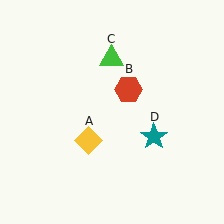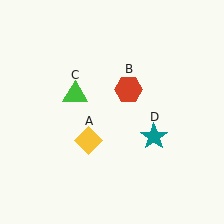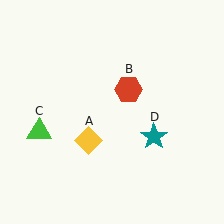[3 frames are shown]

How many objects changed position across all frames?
1 object changed position: green triangle (object C).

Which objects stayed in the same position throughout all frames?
Yellow diamond (object A) and red hexagon (object B) and teal star (object D) remained stationary.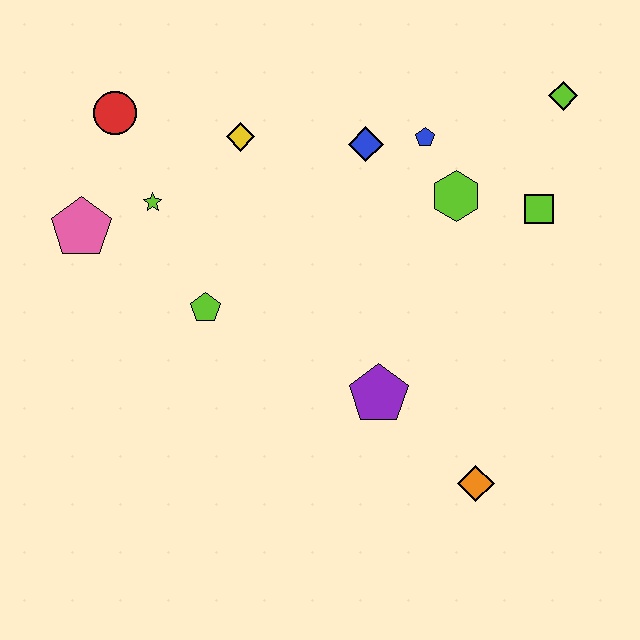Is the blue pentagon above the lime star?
Yes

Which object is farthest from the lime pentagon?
The lime diamond is farthest from the lime pentagon.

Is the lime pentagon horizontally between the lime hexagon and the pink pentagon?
Yes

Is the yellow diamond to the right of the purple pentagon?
No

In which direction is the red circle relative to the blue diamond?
The red circle is to the left of the blue diamond.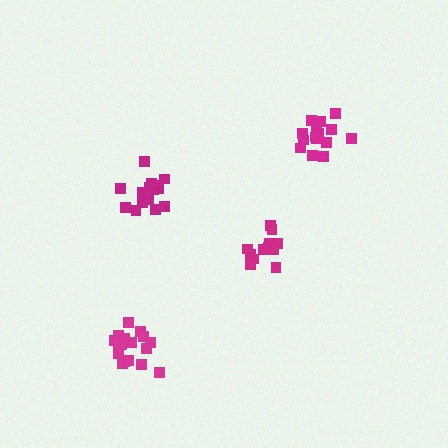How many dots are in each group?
Group 1: 13 dots, Group 2: 15 dots, Group 3: 16 dots, Group 4: 18 dots (62 total).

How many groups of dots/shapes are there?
There are 4 groups.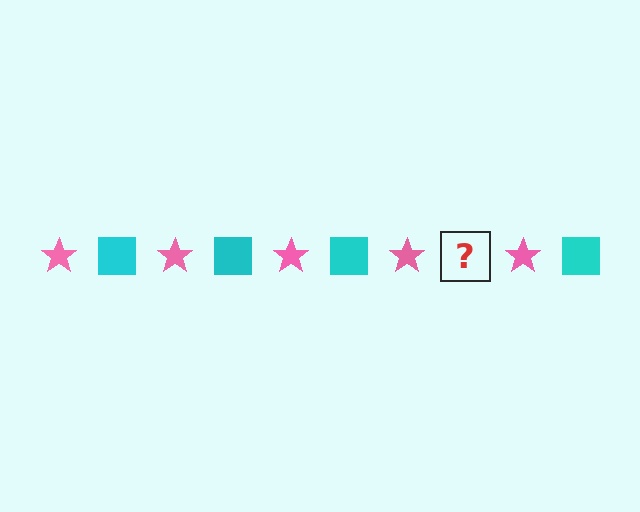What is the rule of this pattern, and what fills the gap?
The rule is that the pattern alternates between pink star and cyan square. The gap should be filled with a cyan square.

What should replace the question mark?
The question mark should be replaced with a cyan square.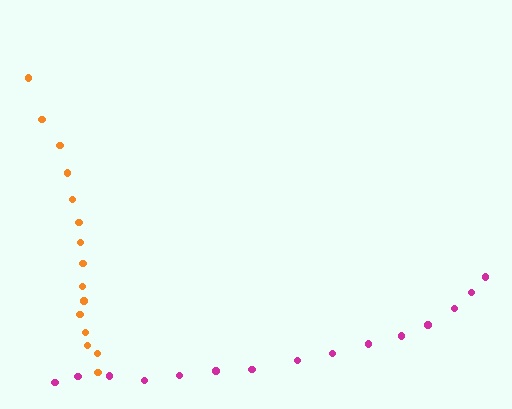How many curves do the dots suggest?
There are 2 distinct paths.